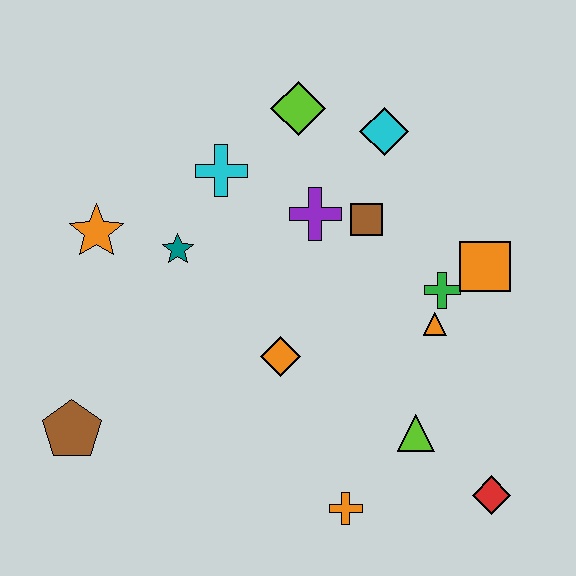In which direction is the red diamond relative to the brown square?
The red diamond is below the brown square.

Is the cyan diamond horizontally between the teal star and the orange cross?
No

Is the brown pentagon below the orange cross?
No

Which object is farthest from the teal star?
The red diamond is farthest from the teal star.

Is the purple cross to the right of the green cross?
No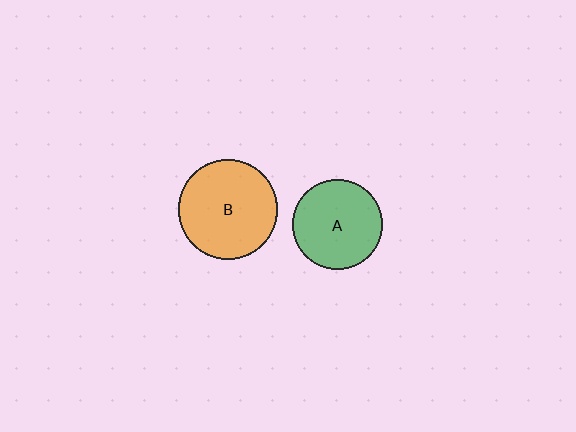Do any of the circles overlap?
No, none of the circles overlap.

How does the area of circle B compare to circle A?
Approximately 1.2 times.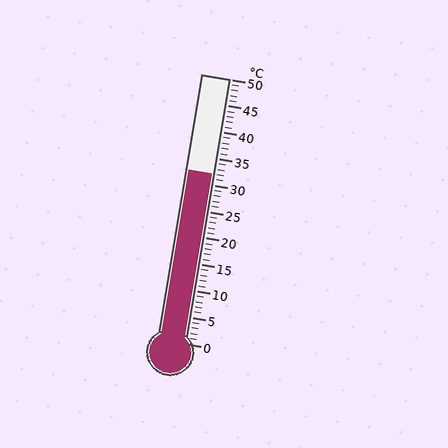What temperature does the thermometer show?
The thermometer shows approximately 32°C.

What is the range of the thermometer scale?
The thermometer scale ranges from 0°C to 50°C.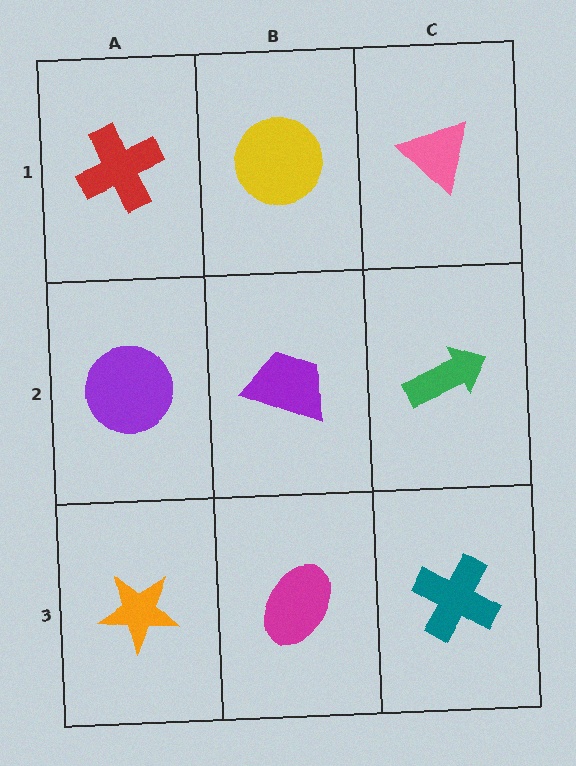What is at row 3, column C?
A teal cross.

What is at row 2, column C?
A green arrow.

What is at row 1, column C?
A pink triangle.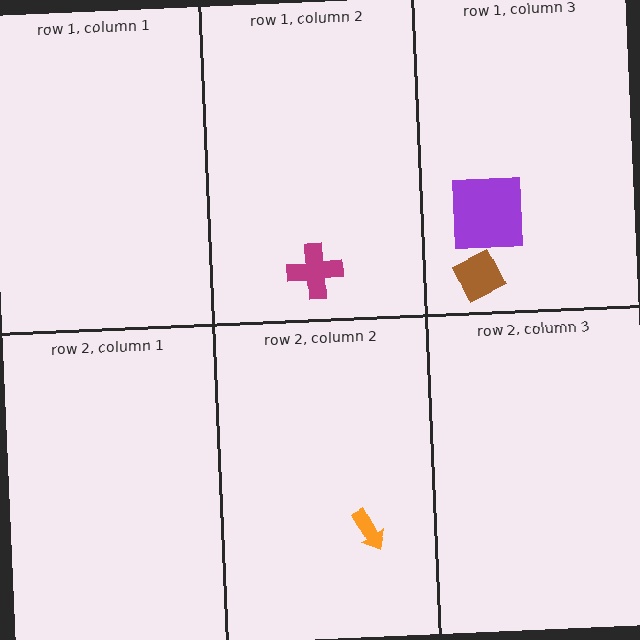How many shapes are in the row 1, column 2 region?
1.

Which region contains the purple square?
The row 1, column 3 region.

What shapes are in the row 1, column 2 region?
The magenta cross.